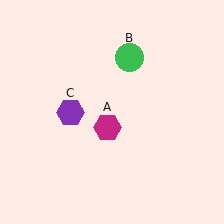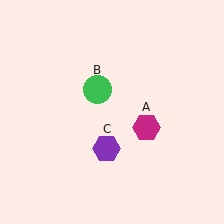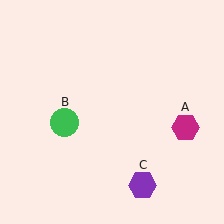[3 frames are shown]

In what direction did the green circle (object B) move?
The green circle (object B) moved down and to the left.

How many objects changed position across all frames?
3 objects changed position: magenta hexagon (object A), green circle (object B), purple hexagon (object C).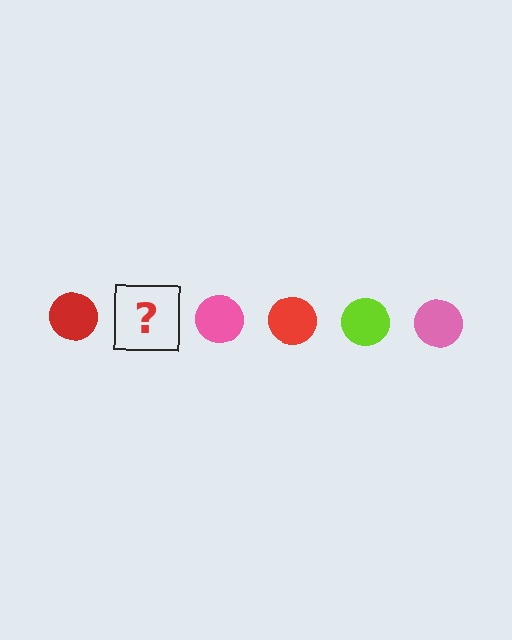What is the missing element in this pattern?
The missing element is a lime circle.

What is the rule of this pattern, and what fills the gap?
The rule is that the pattern cycles through red, lime, pink circles. The gap should be filled with a lime circle.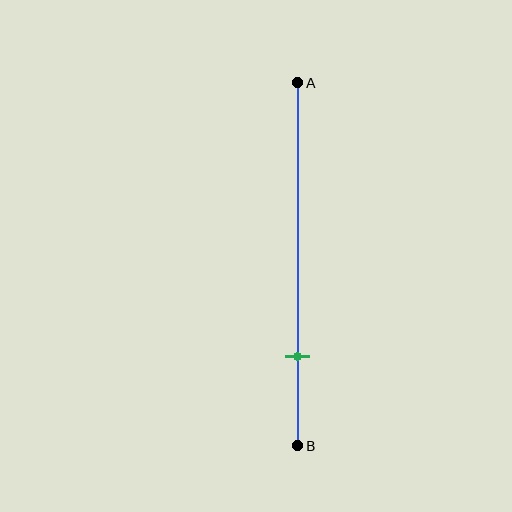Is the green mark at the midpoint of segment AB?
No, the mark is at about 75% from A, not at the 50% midpoint.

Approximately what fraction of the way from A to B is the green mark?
The green mark is approximately 75% of the way from A to B.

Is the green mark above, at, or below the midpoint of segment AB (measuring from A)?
The green mark is below the midpoint of segment AB.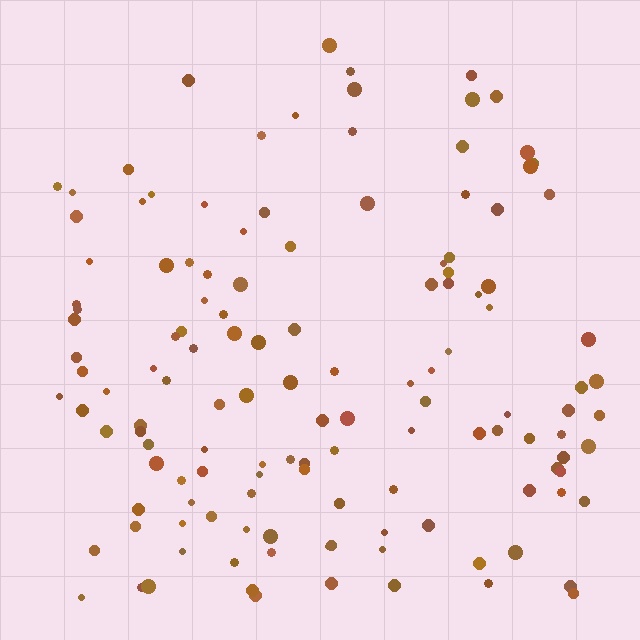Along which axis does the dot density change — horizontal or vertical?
Vertical.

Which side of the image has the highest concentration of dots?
The bottom.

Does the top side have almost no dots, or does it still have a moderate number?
Still a moderate number, just noticeably fewer than the bottom.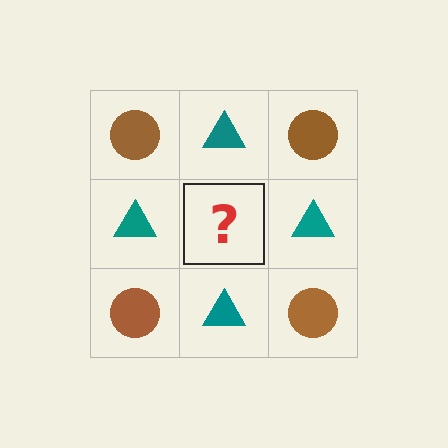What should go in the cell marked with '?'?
The missing cell should contain a brown circle.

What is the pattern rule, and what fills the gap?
The rule is that it alternates brown circle and teal triangle in a checkerboard pattern. The gap should be filled with a brown circle.